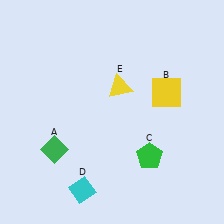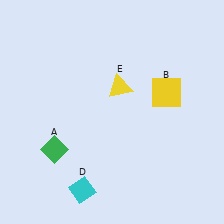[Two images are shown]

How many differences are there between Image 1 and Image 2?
There is 1 difference between the two images.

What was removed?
The green pentagon (C) was removed in Image 2.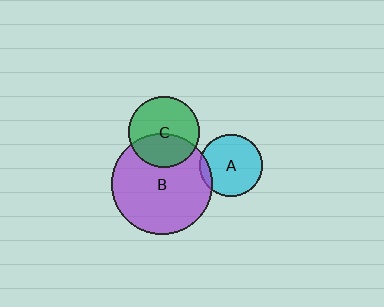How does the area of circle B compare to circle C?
Approximately 2.0 times.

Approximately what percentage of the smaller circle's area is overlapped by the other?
Approximately 10%.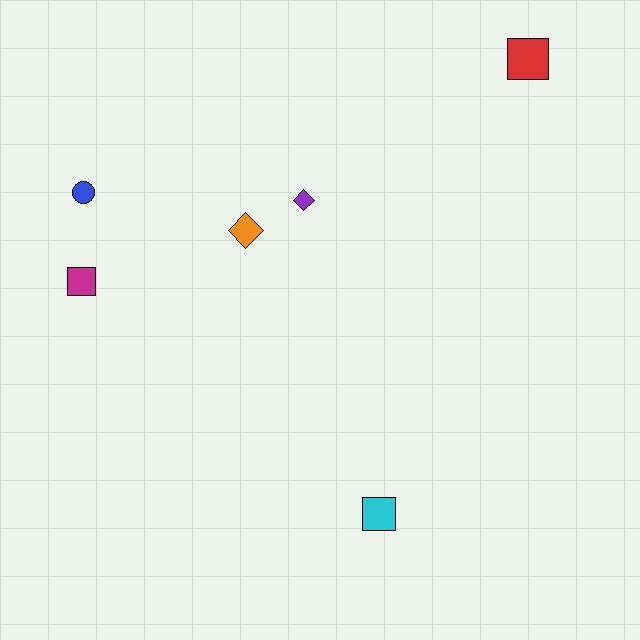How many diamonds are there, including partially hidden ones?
There are 2 diamonds.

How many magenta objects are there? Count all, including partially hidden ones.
There is 1 magenta object.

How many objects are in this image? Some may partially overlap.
There are 6 objects.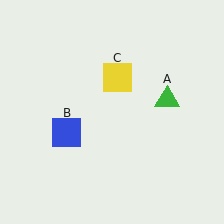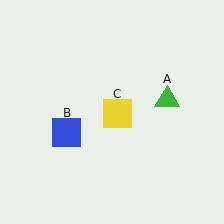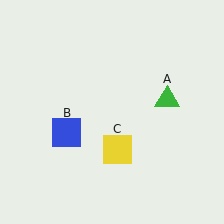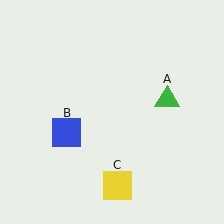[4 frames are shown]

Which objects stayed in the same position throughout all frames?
Green triangle (object A) and blue square (object B) remained stationary.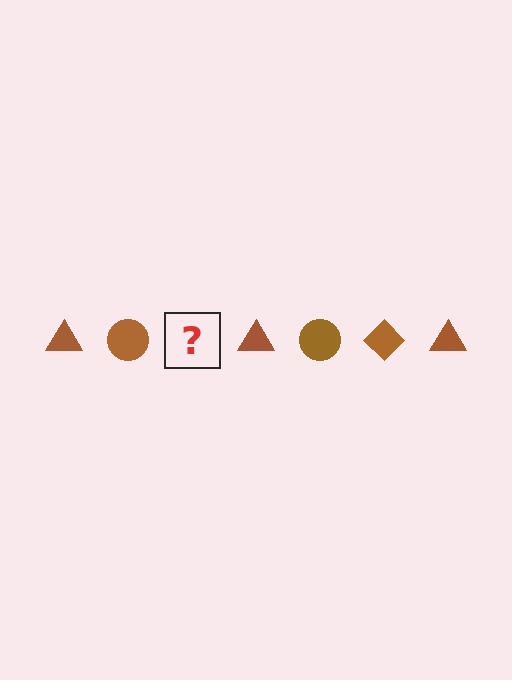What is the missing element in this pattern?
The missing element is a brown diamond.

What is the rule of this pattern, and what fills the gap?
The rule is that the pattern cycles through triangle, circle, diamond shapes in brown. The gap should be filled with a brown diamond.